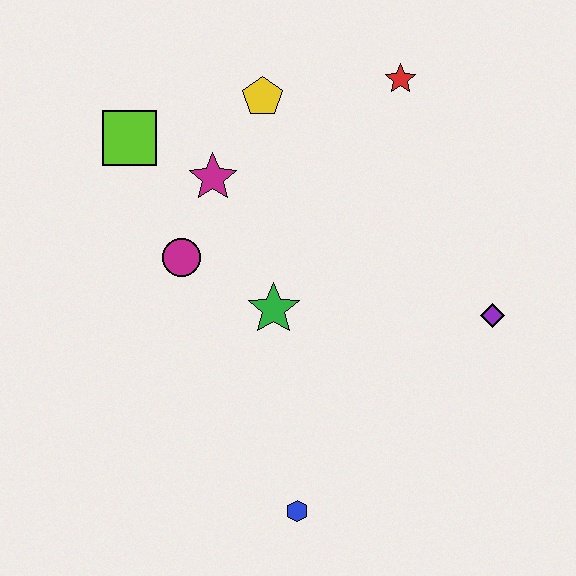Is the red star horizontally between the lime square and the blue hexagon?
No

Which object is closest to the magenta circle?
The magenta star is closest to the magenta circle.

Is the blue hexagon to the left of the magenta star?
No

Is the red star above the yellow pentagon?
Yes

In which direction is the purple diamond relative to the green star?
The purple diamond is to the right of the green star.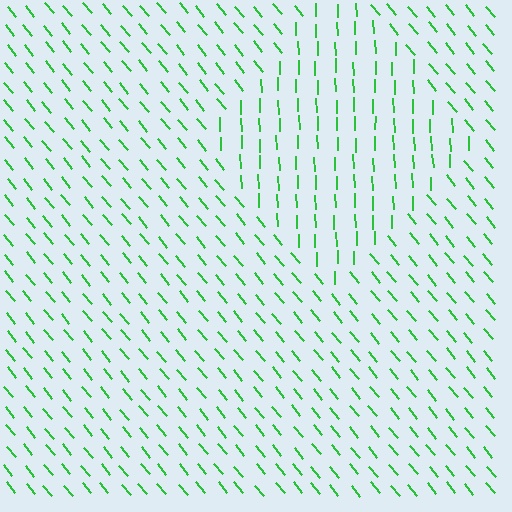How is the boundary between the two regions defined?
The boundary is defined purely by a change in line orientation (approximately 37 degrees difference). All lines are the same color and thickness.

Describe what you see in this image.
The image is filled with small green line segments. A diamond region in the image has lines oriented differently from the surrounding lines, creating a visible texture boundary.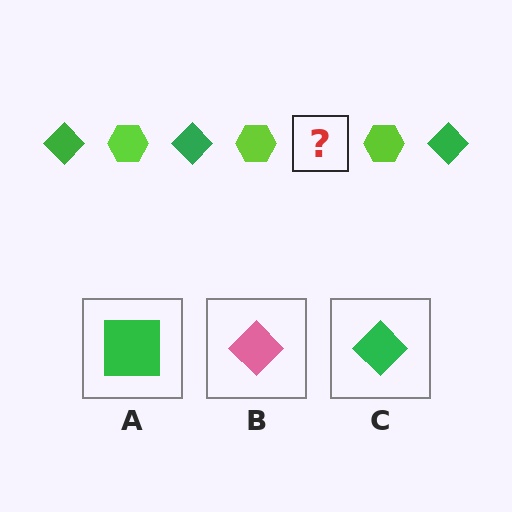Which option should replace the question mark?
Option C.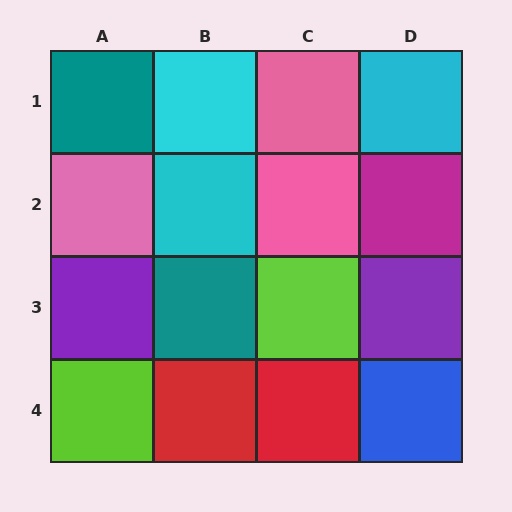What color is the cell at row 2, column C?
Pink.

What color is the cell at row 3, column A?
Purple.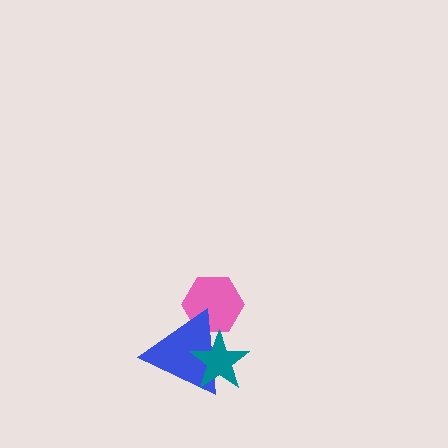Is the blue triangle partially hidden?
Yes, it is partially covered by another shape.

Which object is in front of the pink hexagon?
The blue triangle is in front of the pink hexagon.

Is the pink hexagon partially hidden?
Yes, it is partially covered by another shape.